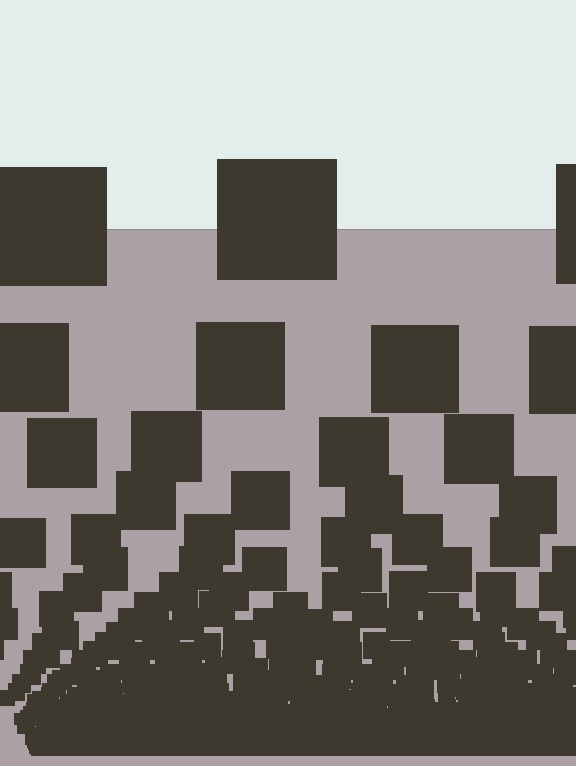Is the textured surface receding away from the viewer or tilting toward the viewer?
The surface appears to tilt toward the viewer. Texture elements get larger and sparser toward the top.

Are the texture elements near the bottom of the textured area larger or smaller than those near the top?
Smaller. The gradient is inverted — elements near the bottom are smaller and denser.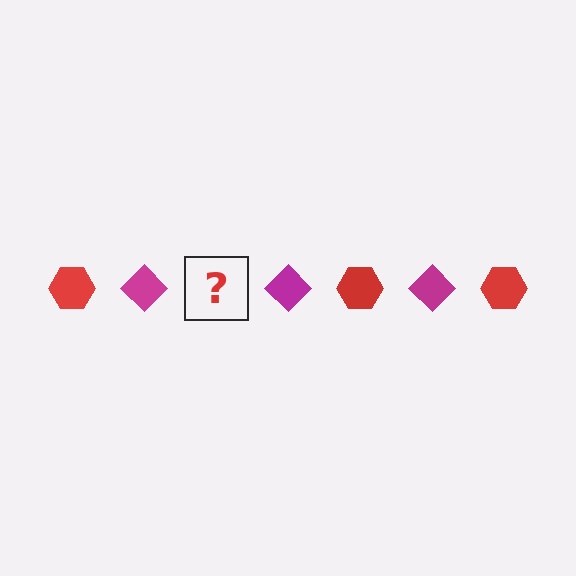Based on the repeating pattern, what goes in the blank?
The blank should be a red hexagon.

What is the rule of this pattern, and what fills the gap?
The rule is that the pattern alternates between red hexagon and magenta diamond. The gap should be filled with a red hexagon.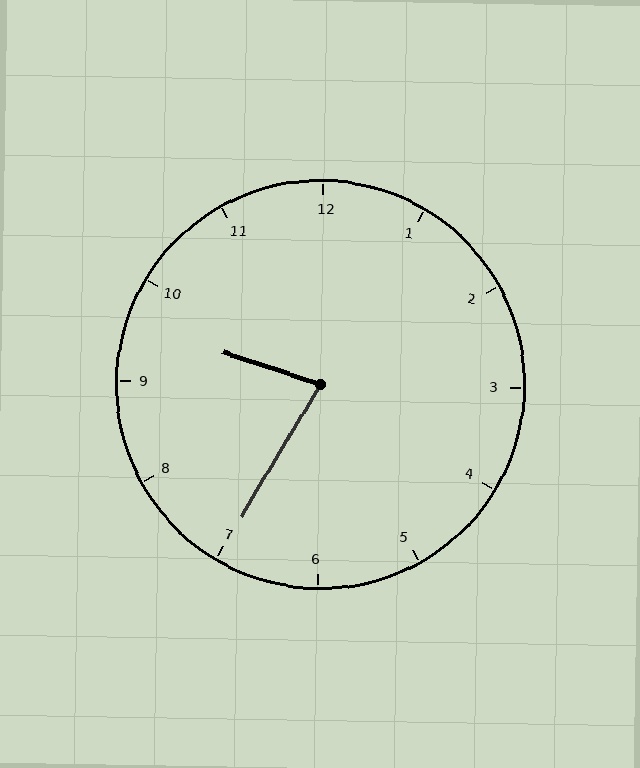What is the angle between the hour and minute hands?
Approximately 78 degrees.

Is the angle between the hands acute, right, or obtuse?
It is acute.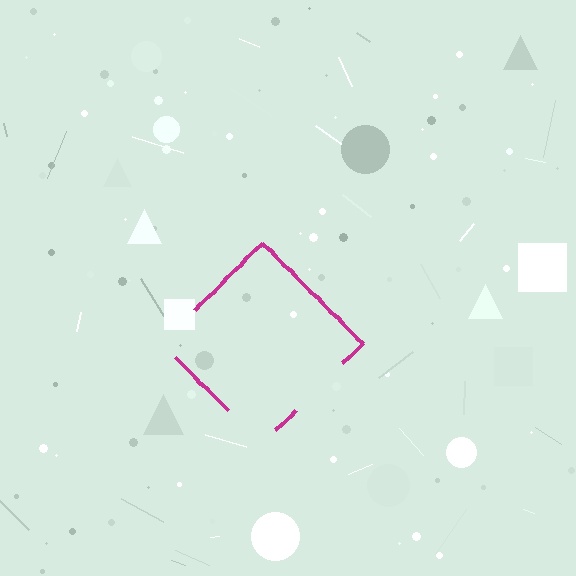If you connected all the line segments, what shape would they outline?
They would outline a diamond.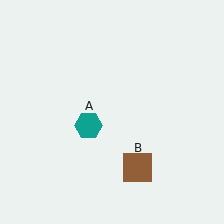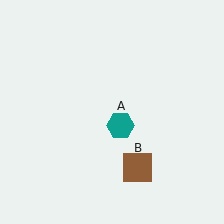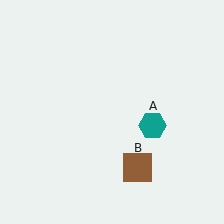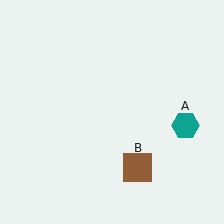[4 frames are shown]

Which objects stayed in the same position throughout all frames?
Brown square (object B) remained stationary.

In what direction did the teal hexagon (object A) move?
The teal hexagon (object A) moved right.